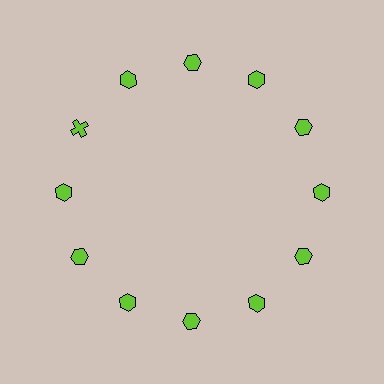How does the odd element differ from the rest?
It has a different shape: cross instead of hexagon.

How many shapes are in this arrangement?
There are 12 shapes arranged in a ring pattern.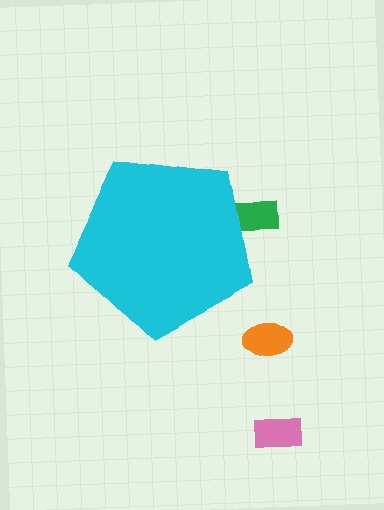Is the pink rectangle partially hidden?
No, the pink rectangle is fully visible.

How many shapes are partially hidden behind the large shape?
1 shape is partially hidden.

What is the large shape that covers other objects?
A cyan pentagon.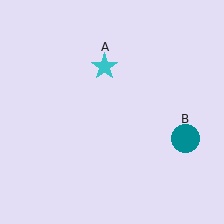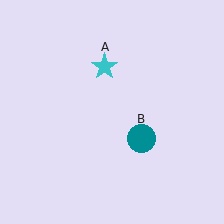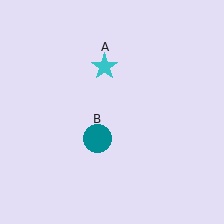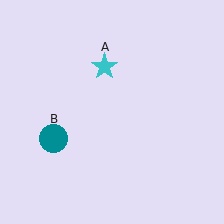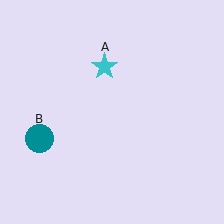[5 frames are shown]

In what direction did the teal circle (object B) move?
The teal circle (object B) moved left.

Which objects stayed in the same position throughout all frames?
Cyan star (object A) remained stationary.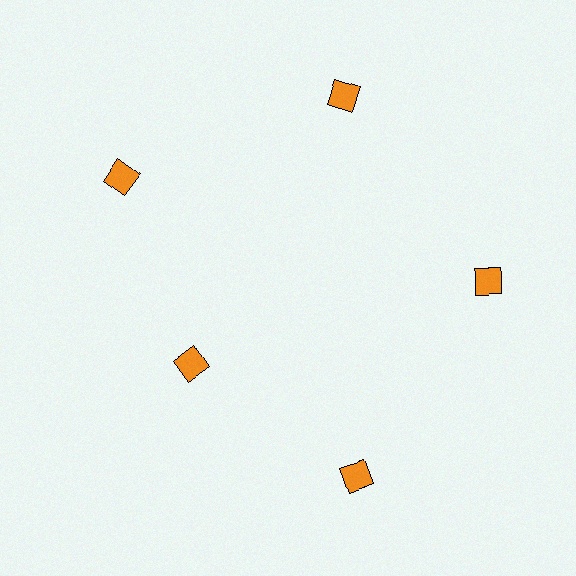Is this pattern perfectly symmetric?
No. The 5 orange diamonds are arranged in a ring, but one element near the 8 o'clock position is pulled inward toward the center, breaking the 5-fold rotational symmetry.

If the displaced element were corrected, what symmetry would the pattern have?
It would have 5-fold rotational symmetry — the pattern would map onto itself every 72 degrees.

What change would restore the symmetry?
The symmetry would be restored by moving it outward, back onto the ring so that all 5 diamonds sit at equal angles and equal distance from the center.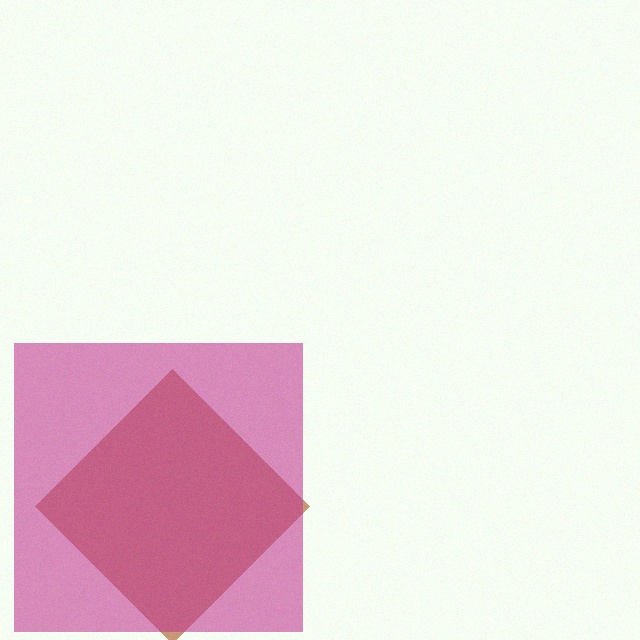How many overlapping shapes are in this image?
There are 2 overlapping shapes in the image.